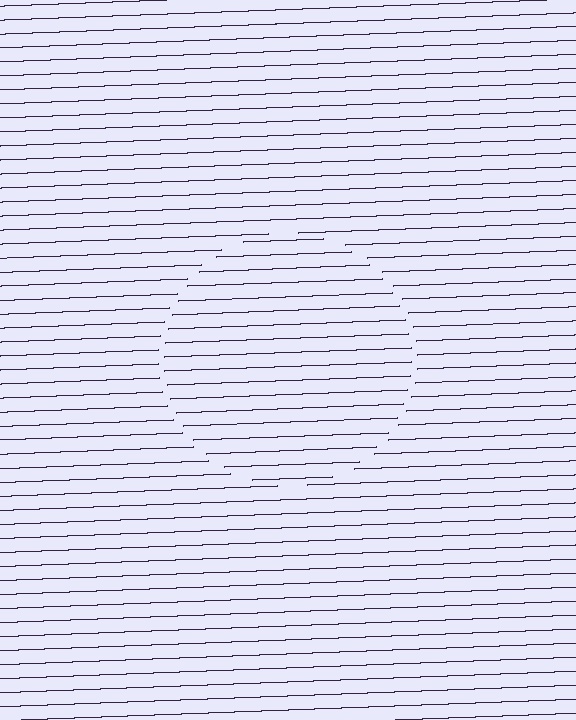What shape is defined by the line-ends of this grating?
An illusory circle. The interior of the shape contains the same grating, shifted by half a period — the contour is defined by the phase discontinuity where line-ends from the inner and outer gratings abut.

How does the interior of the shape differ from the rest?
The interior of the shape contains the same grating, shifted by half a period — the contour is defined by the phase discontinuity where line-ends from the inner and outer gratings abut.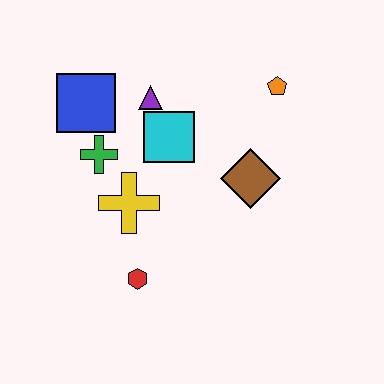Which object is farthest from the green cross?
The orange pentagon is farthest from the green cross.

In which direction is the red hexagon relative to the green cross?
The red hexagon is below the green cross.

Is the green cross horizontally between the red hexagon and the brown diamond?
No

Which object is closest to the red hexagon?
The yellow cross is closest to the red hexagon.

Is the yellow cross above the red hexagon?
Yes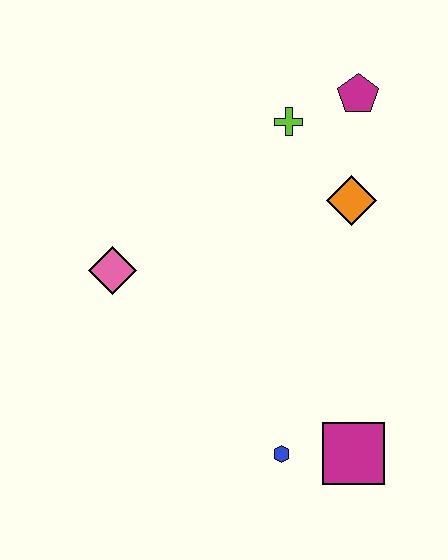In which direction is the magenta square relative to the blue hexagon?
The magenta square is to the right of the blue hexagon.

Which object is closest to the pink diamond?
The lime cross is closest to the pink diamond.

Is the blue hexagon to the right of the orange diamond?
No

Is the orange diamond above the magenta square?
Yes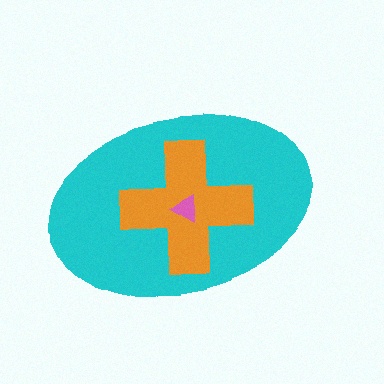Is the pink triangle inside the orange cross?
Yes.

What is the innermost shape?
The pink triangle.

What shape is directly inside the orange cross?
The pink triangle.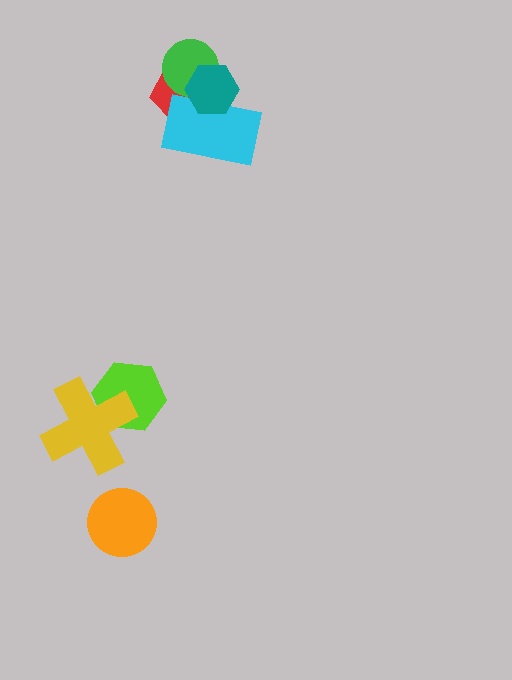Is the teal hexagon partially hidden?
No, no other shape covers it.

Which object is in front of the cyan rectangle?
The teal hexagon is in front of the cyan rectangle.